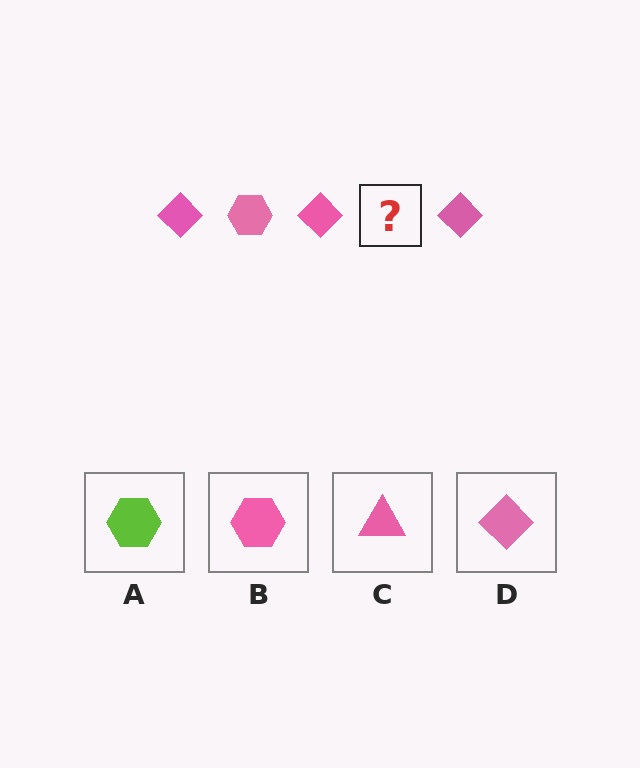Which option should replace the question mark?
Option B.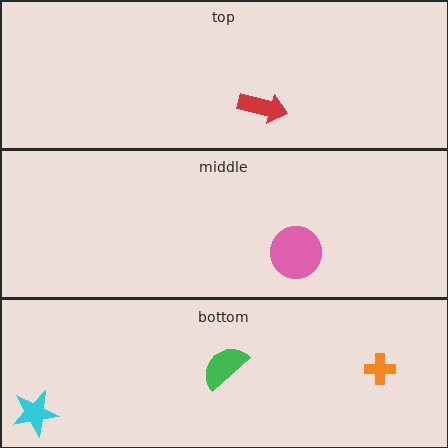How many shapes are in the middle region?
1.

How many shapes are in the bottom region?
3.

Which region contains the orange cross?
The bottom region.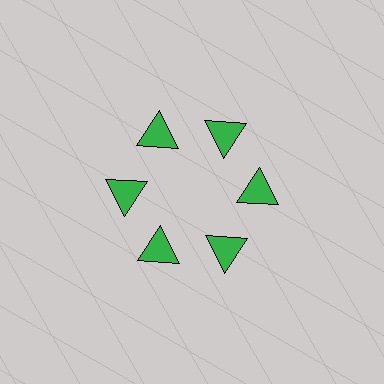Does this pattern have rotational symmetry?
Yes, this pattern has 6-fold rotational symmetry. It looks the same after rotating 60 degrees around the center.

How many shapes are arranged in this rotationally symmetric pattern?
There are 6 shapes, arranged in 6 groups of 1.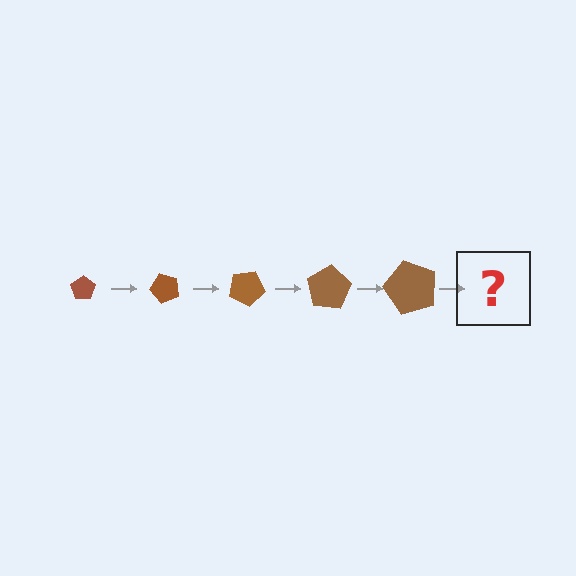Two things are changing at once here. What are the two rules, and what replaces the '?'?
The two rules are that the pentagon grows larger each step and it rotates 50 degrees each step. The '?' should be a pentagon, larger than the previous one and rotated 250 degrees from the start.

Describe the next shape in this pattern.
It should be a pentagon, larger than the previous one and rotated 250 degrees from the start.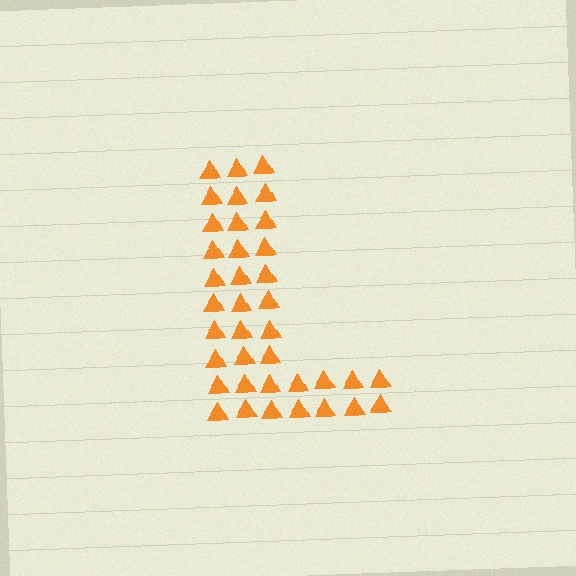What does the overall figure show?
The overall figure shows the letter L.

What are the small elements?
The small elements are triangles.